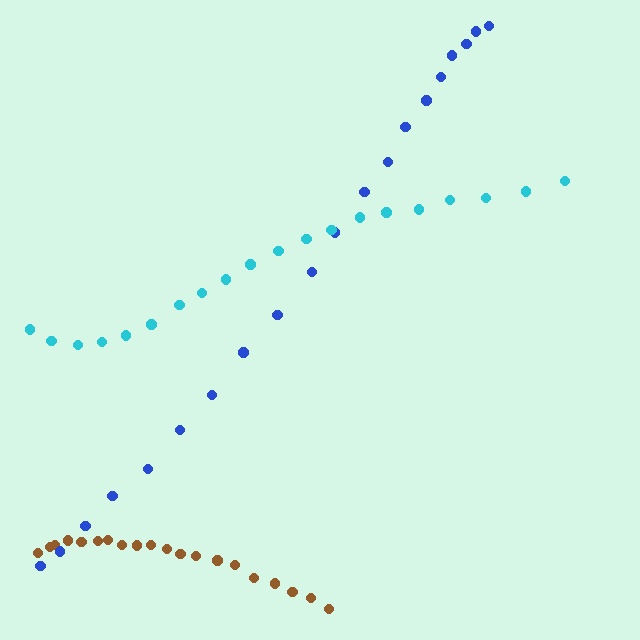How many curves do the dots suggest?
There are 3 distinct paths.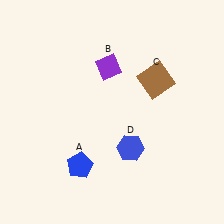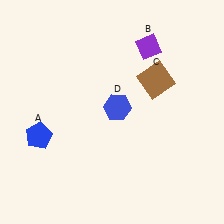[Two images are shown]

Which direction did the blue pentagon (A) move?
The blue pentagon (A) moved left.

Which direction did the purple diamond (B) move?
The purple diamond (B) moved right.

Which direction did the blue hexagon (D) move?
The blue hexagon (D) moved up.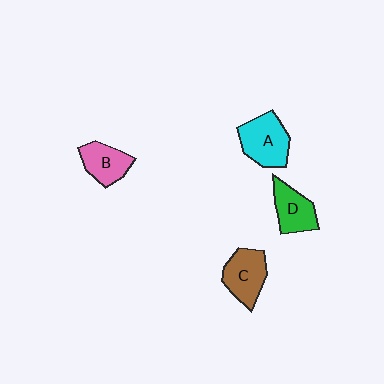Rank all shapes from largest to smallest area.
From largest to smallest: A (cyan), C (brown), D (green), B (pink).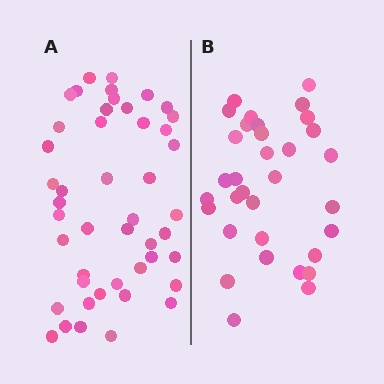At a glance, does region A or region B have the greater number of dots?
Region A (the left region) has more dots.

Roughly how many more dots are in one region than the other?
Region A has approximately 15 more dots than region B.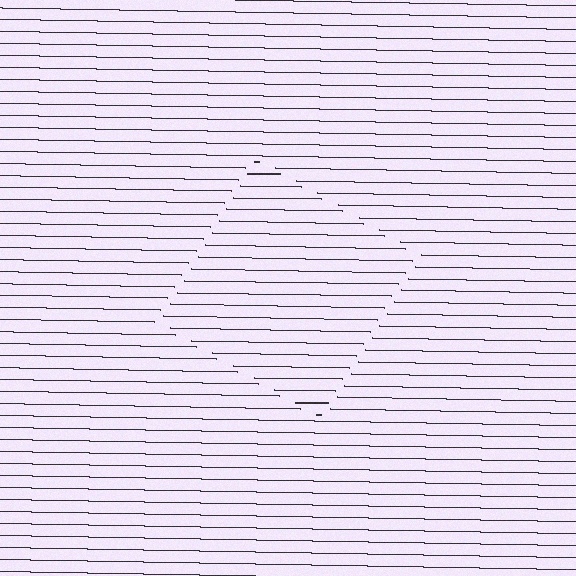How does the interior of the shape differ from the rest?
The interior of the shape contains the same grating, shifted by half a period — the contour is defined by the phase discontinuity where line-ends from the inner and outer gratings abut.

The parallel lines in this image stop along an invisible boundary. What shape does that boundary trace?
An illusory square. The interior of the shape contains the same grating, shifted by half a period — the contour is defined by the phase discontinuity where line-ends from the inner and outer gratings abut.